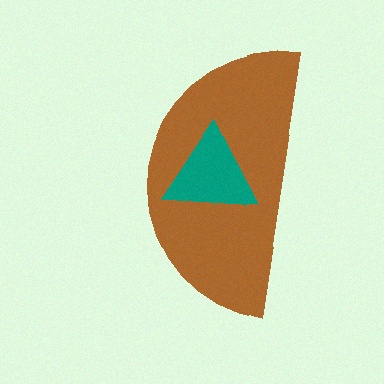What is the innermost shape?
The teal triangle.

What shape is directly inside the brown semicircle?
The teal triangle.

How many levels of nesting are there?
2.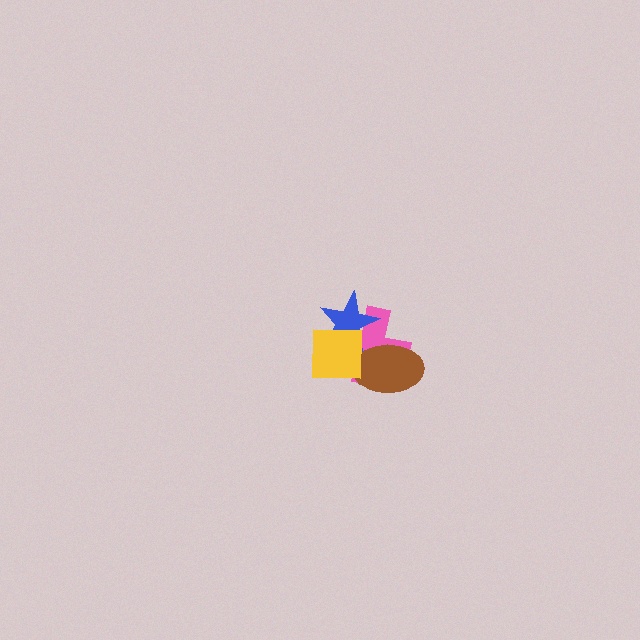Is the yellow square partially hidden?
No, no other shape covers it.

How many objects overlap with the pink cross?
3 objects overlap with the pink cross.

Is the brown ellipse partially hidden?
Yes, it is partially covered by another shape.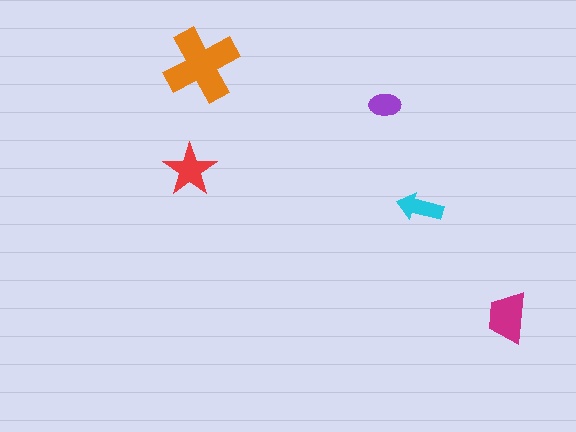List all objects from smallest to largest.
The purple ellipse, the cyan arrow, the red star, the magenta trapezoid, the orange cross.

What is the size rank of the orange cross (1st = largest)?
1st.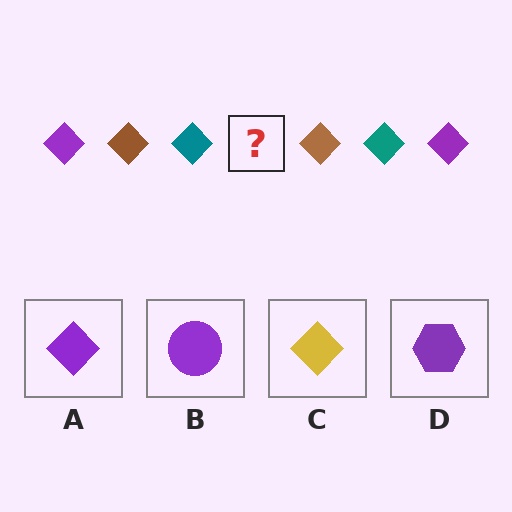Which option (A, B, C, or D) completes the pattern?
A.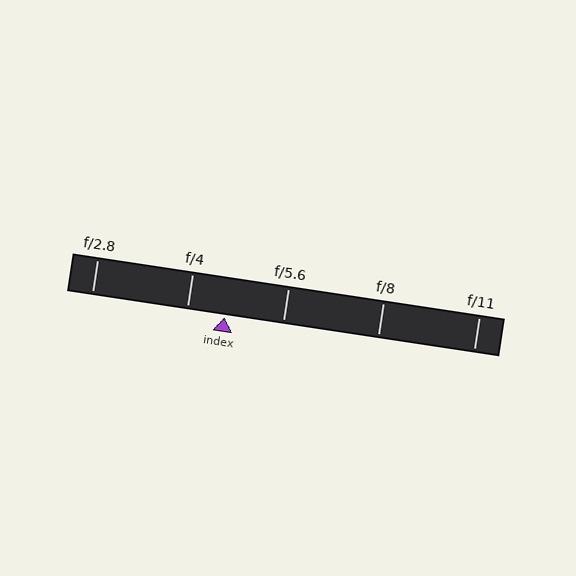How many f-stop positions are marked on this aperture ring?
There are 5 f-stop positions marked.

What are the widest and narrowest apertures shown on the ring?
The widest aperture shown is f/2.8 and the narrowest is f/11.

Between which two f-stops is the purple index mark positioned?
The index mark is between f/4 and f/5.6.